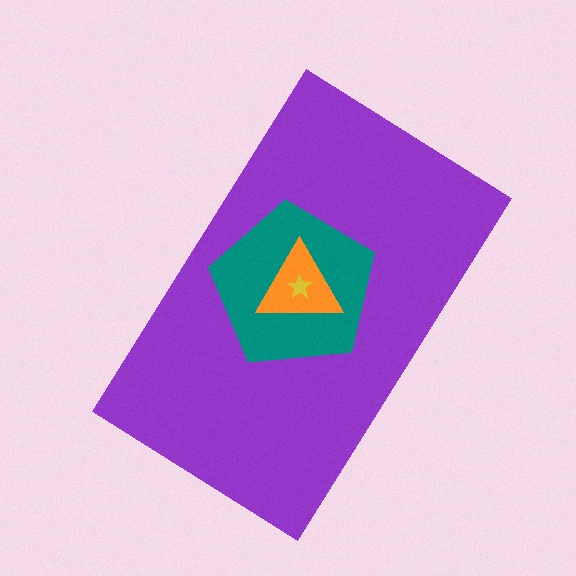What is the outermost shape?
The purple rectangle.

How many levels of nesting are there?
4.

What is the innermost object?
The yellow star.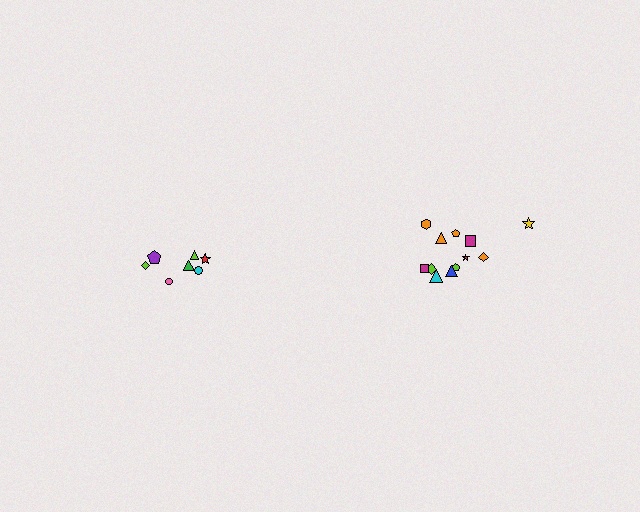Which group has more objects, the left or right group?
The right group.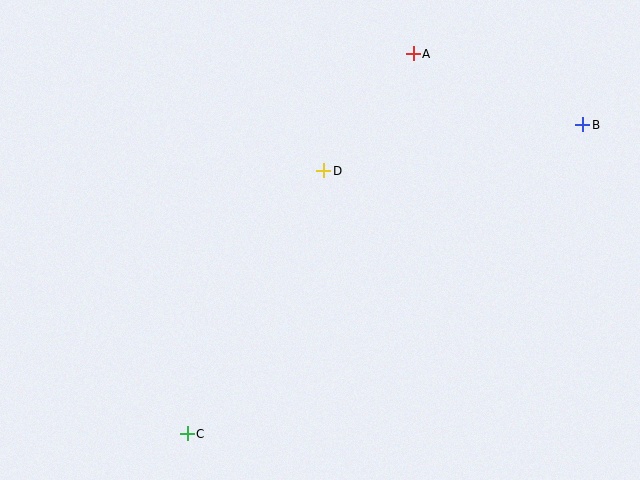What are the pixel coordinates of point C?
Point C is at (187, 434).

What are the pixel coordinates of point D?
Point D is at (324, 171).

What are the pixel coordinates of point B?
Point B is at (583, 125).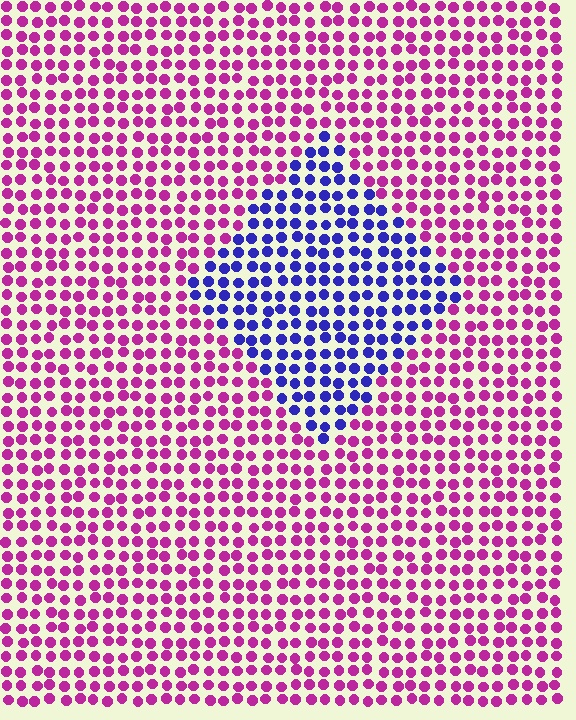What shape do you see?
I see a diamond.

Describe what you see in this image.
The image is filled with small magenta elements in a uniform arrangement. A diamond-shaped region is visible where the elements are tinted to a slightly different hue, forming a subtle color boundary.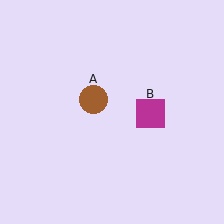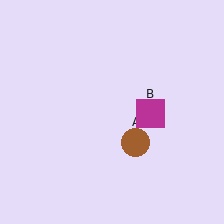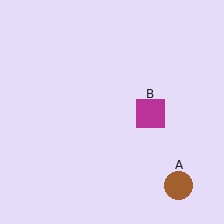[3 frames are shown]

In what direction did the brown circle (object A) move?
The brown circle (object A) moved down and to the right.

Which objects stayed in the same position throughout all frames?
Magenta square (object B) remained stationary.